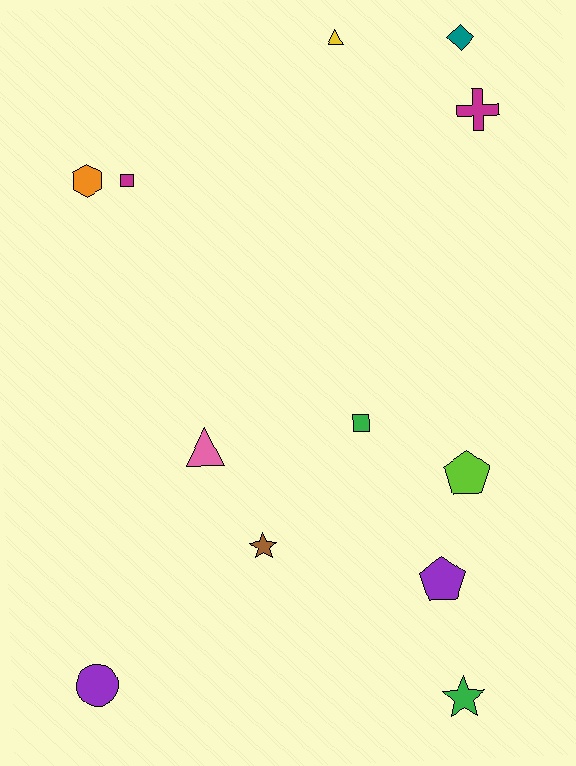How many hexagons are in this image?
There is 1 hexagon.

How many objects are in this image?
There are 12 objects.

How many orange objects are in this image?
There is 1 orange object.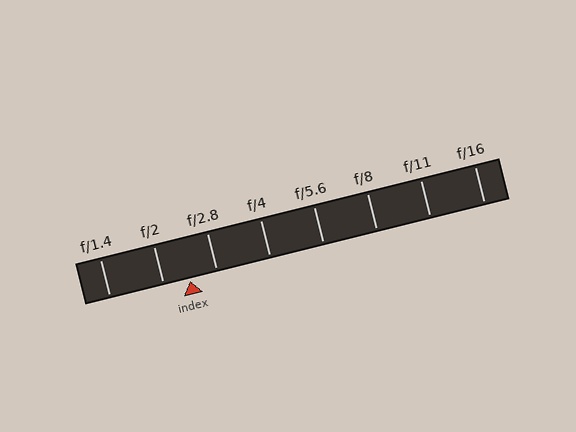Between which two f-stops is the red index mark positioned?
The index mark is between f/2 and f/2.8.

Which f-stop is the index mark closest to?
The index mark is closest to f/2.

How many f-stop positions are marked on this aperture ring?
There are 8 f-stop positions marked.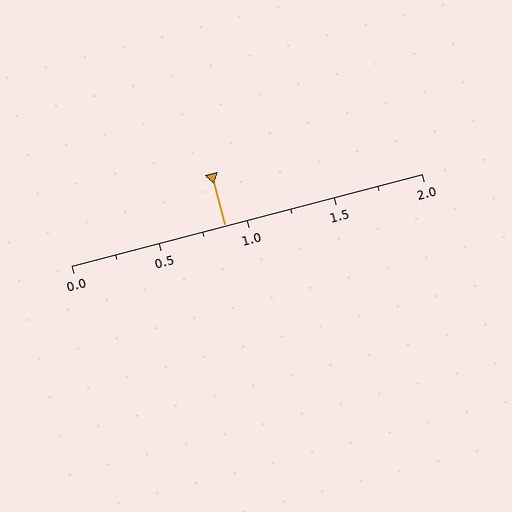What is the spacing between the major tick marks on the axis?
The major ticks are spaced 0.5 apart.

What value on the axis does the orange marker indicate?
The marker indicates approximately 0.88.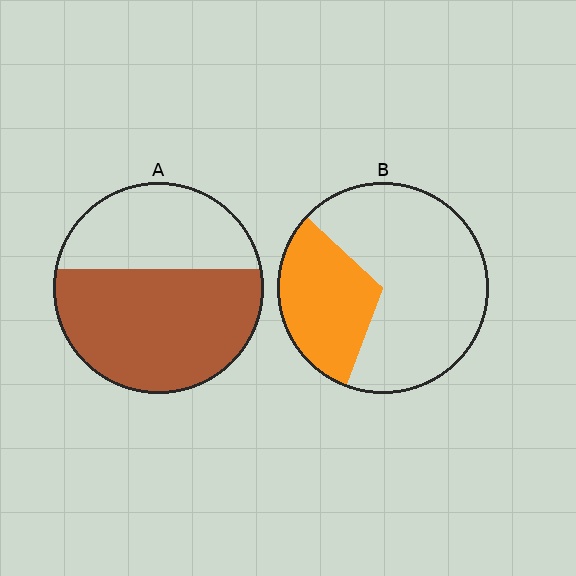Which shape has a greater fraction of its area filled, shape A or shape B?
Shape A.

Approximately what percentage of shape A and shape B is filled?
A is approximately 60% and B is approximately 30%.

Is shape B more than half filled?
No.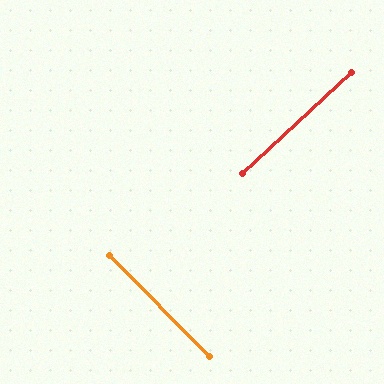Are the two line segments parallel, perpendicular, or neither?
Perpendicular — they meet at approximately 88°.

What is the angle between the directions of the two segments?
Approximately 88 degrees.